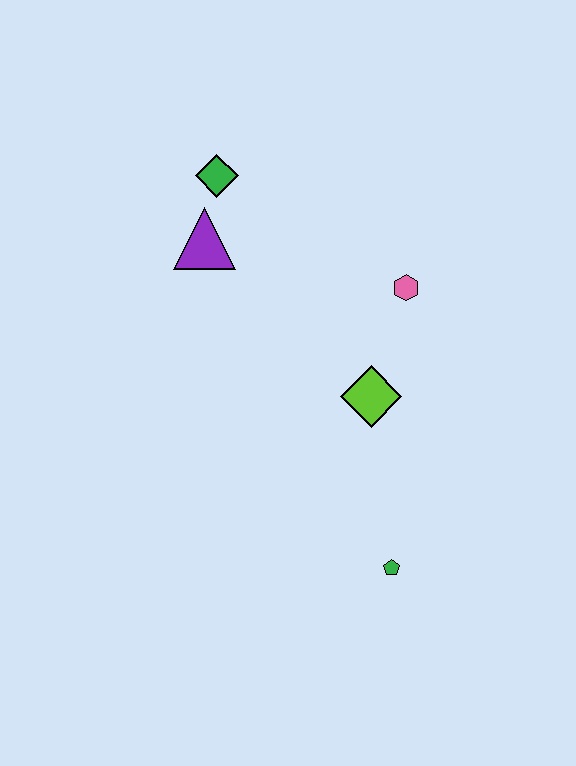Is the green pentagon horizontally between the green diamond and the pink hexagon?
Yes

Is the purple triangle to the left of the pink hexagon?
Yes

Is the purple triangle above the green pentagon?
Yes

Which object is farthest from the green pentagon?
The green diamond is farthest from the green pentagon.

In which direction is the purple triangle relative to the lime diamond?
The purple triangle is to the left of the lime diamond.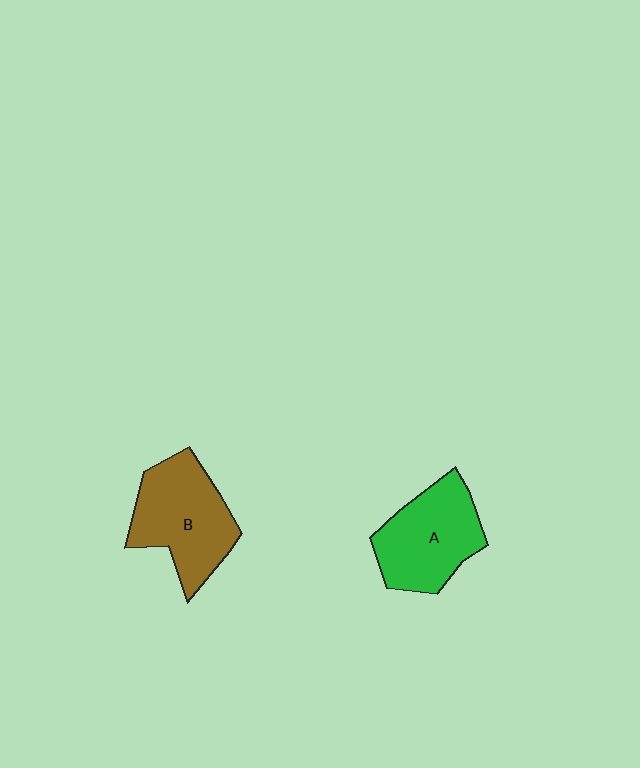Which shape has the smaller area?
Shape A (green).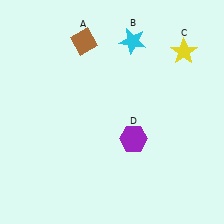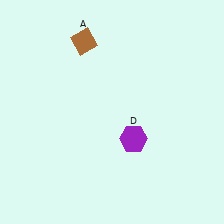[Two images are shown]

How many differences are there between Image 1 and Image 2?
There are 2 differences between the two images.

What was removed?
The cyan star (B), the yellow star (C) were removed in Image 2.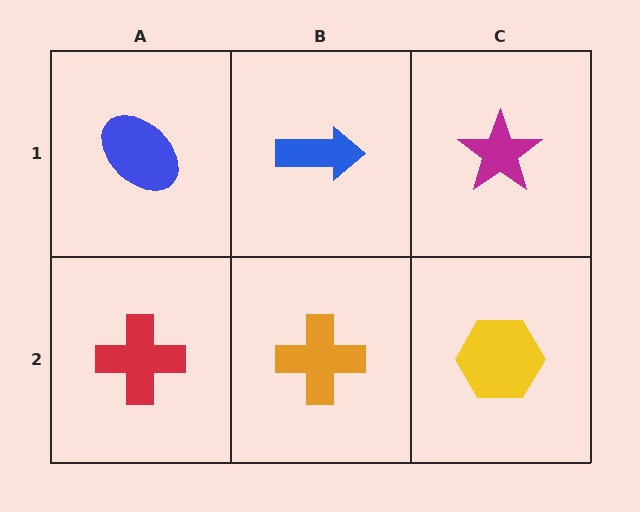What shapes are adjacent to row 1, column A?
A red cross (row 2, column A), a blue arrow (row 1, column B).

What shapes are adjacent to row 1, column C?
A yellow hexagon (row 2, column C), a blue arrow (row 1, column B).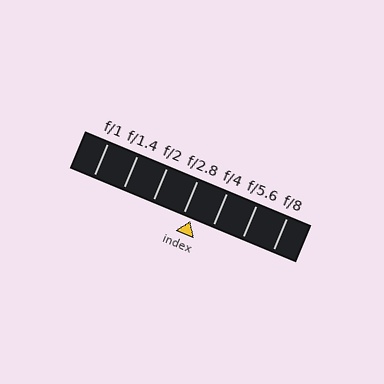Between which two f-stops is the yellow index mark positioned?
The index mark is between f/2.8 and f/4.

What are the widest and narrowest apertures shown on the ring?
The widest aperture shown is f/1 and the narrowest is f/8.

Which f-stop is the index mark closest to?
The index mark is closest to f/2.8.